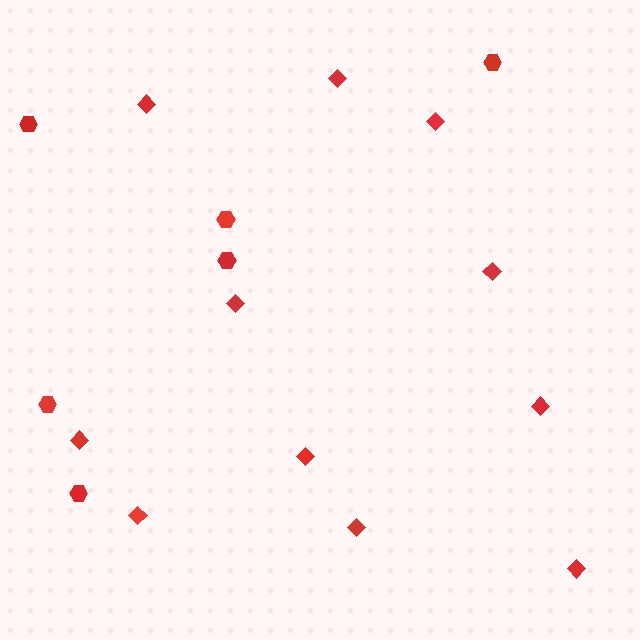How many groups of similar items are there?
There are 2 groups: one group of hexagons (6) and one group of diamonds (11).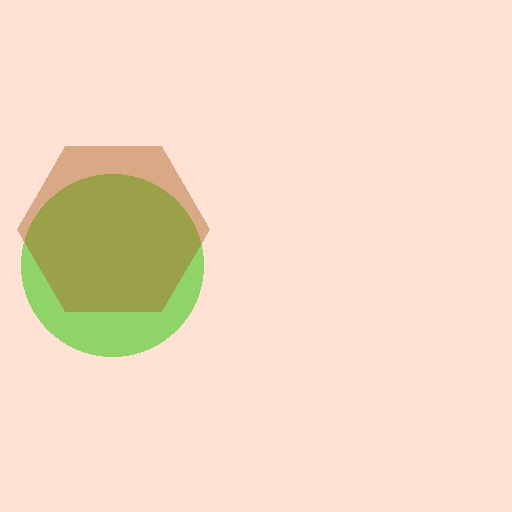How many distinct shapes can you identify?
There are 2 distinct shapes: a lime circle, a brown hexagon.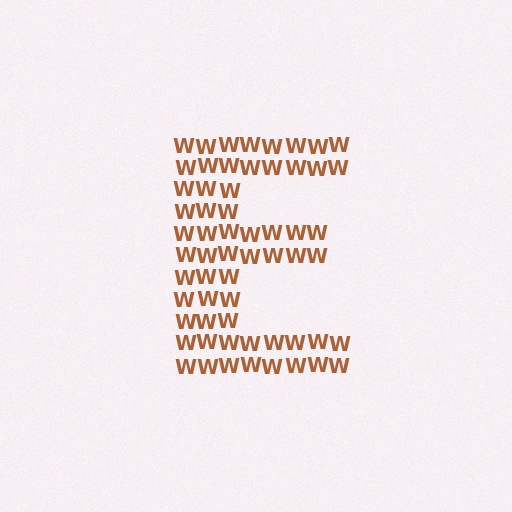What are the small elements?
The small elements are letter W's.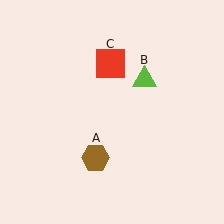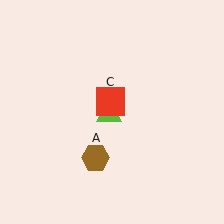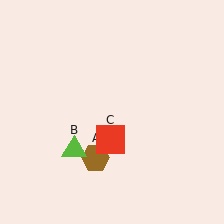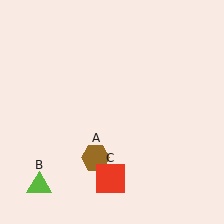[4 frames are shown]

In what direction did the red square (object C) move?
The red square (object C) moved down.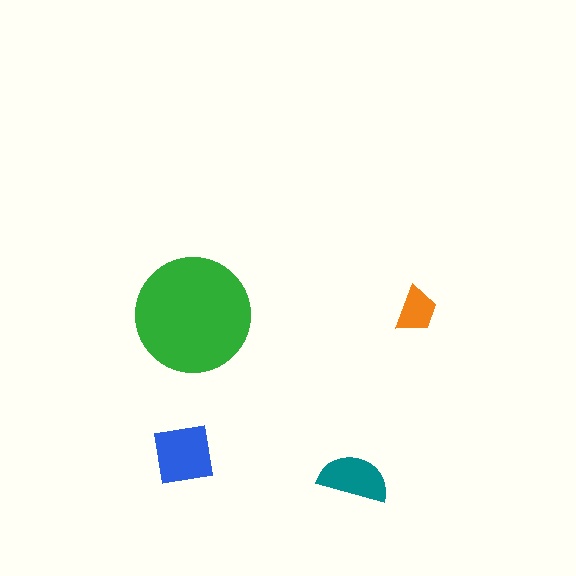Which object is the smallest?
The orange trapezoid.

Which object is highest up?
The orange trapezoid is topmost.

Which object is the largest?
The green circle.